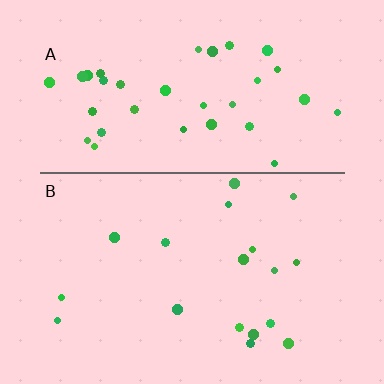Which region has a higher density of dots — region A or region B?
A (the top).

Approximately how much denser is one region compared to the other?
Approximately 2.0× — region A over region B.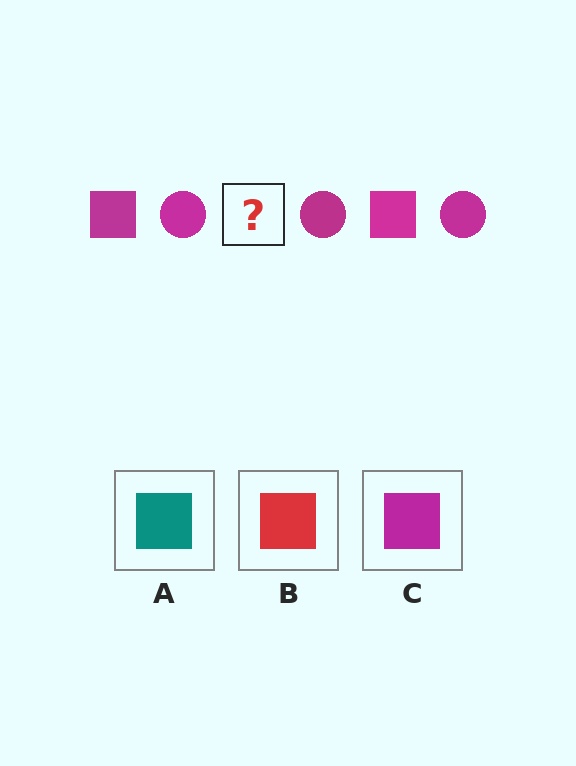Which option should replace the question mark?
Option C.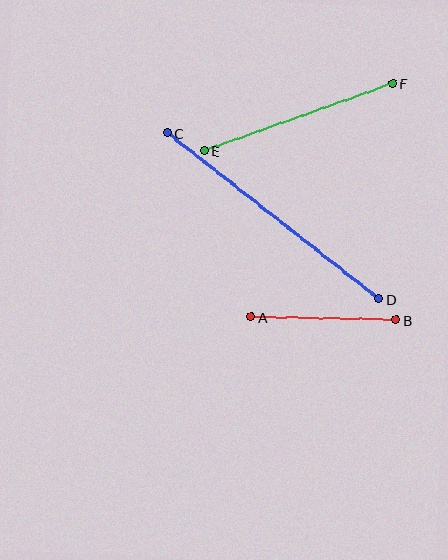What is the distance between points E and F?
The distance is approximately 200 pixels.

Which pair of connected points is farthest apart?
Points C and D are farthest apart.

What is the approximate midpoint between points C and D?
The midpoint is at approximately (273, 216) pixels.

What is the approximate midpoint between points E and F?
The midpoint is at approximately (299, 117) pixels.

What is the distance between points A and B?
The distance is approximately 145 pixels.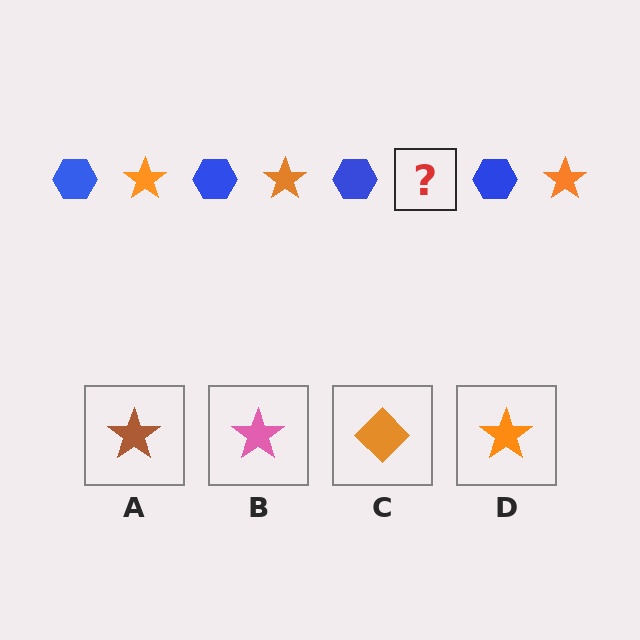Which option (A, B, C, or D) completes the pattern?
D.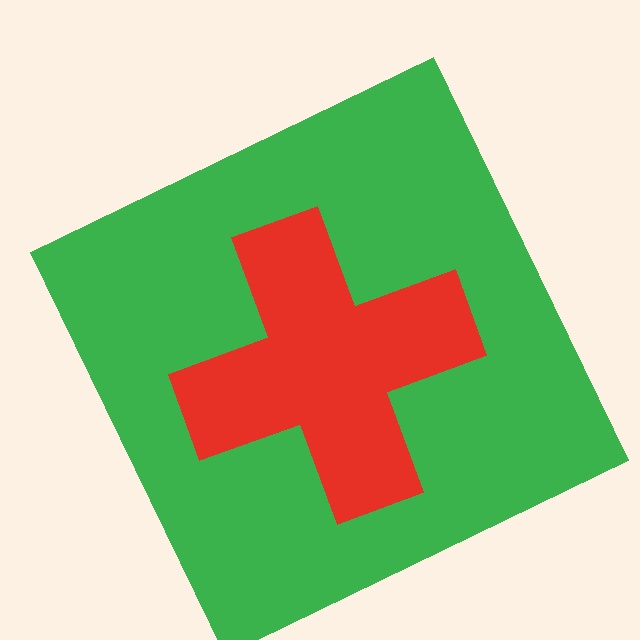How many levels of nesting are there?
2.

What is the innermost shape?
The red cross.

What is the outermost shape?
The green square.